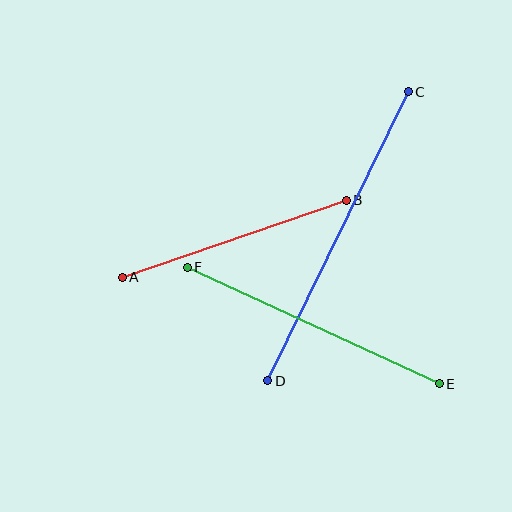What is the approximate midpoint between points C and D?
The midpoint is at approximately (338, 236) pixels.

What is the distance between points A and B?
The distance is approximately 237 pixels.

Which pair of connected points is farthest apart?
Points C and D are farthest apart.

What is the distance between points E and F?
The distance is approximately 277 pixels.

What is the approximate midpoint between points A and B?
The midpoint is at approximately (234, 239) pixels.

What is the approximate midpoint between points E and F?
The midpoint is at approximately (313, 325) pixels.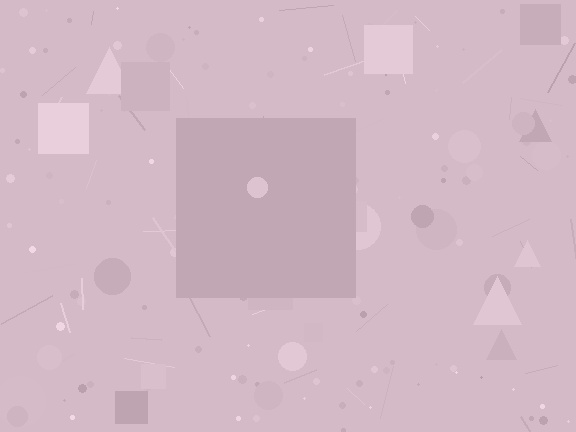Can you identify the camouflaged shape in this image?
The camouflaged shape is a square.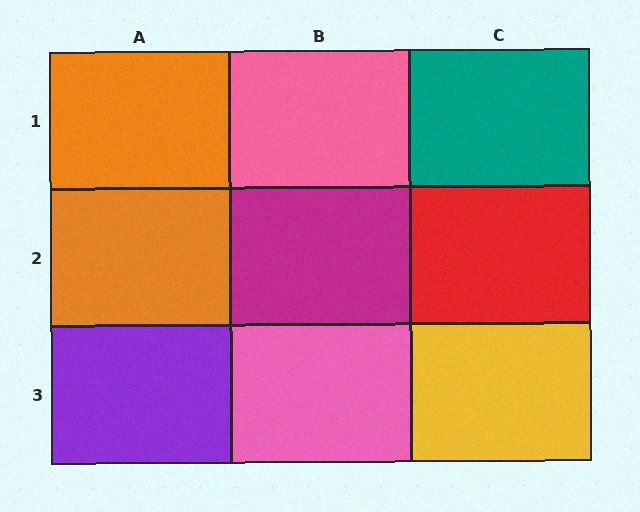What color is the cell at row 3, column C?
Yellow.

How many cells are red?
1 cell is red.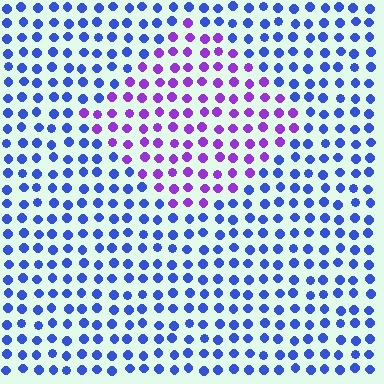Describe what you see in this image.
The image is filled with small blue elements in a uniform arrangement. A diamond-shaped region is visible where the elements are tinted to a slightly different hue, forming a subtle color boundary.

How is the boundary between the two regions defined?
The boundary is defined purely by a slight shift in hue (about 49 degrees). Spacing, size, and orientation are identical on both sides.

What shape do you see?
I see a diamond.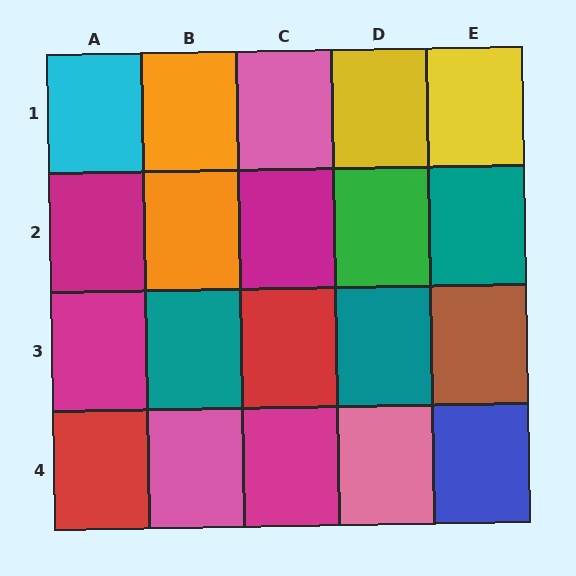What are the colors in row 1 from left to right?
Cyan, orange, pink, yellow, yellow.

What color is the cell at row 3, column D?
Teal.